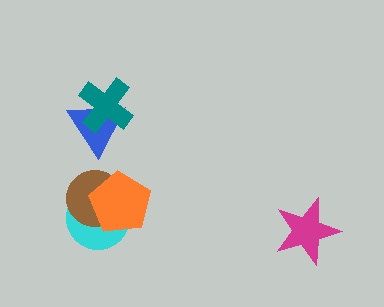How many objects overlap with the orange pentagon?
2 objects overlap with the orange pentagon.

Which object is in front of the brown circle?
The orange pentagon is in front of the brown circle.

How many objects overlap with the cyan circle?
2 objects overlap with the cyan circle.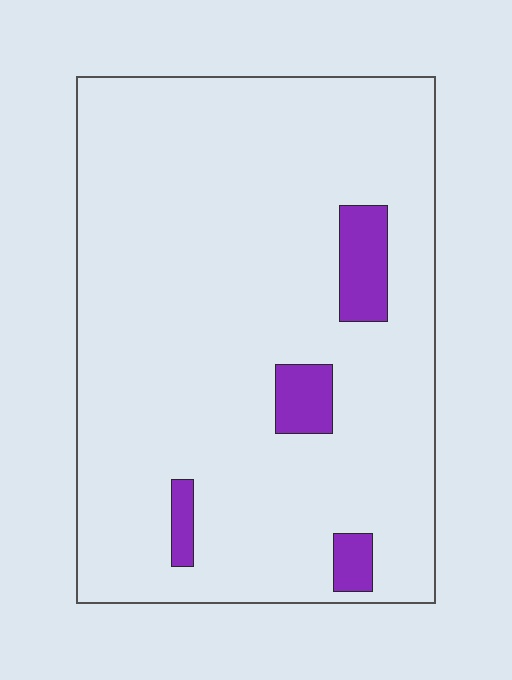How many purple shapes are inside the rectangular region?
4.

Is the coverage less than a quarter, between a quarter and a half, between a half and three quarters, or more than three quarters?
Less than a quarter.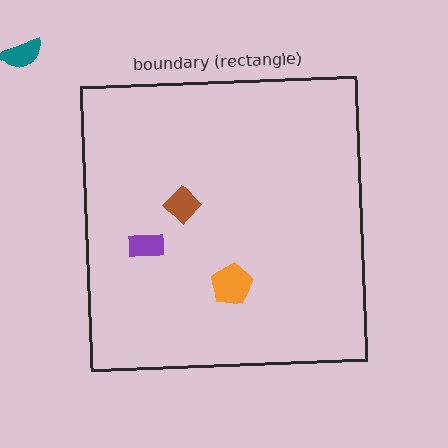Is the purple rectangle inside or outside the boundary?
Inside.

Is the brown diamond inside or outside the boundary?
Inside.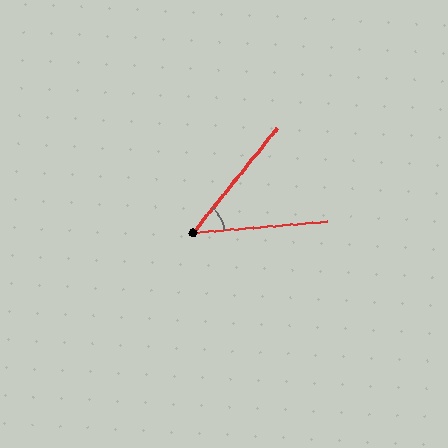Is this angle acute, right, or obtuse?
It is acute.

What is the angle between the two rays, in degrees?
Approximately 46 degrees.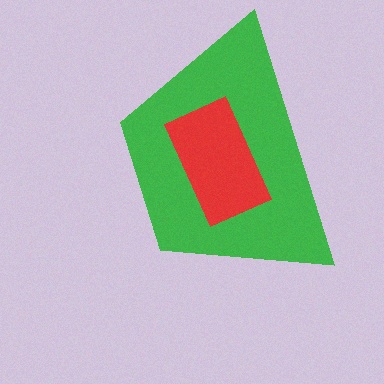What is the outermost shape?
The green trapezoid.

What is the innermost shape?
The red rectangle.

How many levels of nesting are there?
2.